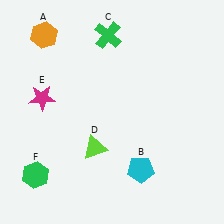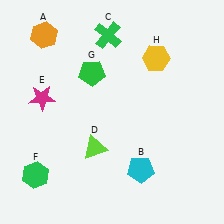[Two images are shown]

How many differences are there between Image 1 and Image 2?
There are 2 differences between the two images.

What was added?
A green pentagon (G), a yellow hexagon (H) were added in Image 2.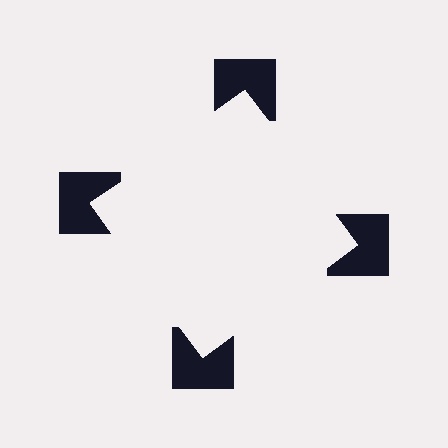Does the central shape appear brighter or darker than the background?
It typically appears slightly brighter than the background, even though no actual brightness change is drawn.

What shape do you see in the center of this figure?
An illusory square — its edges are inferred from the aligned wedge cuts in the notched squares, not physically drawn.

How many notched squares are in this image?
There are 4 — one at each vertex of the illusory square.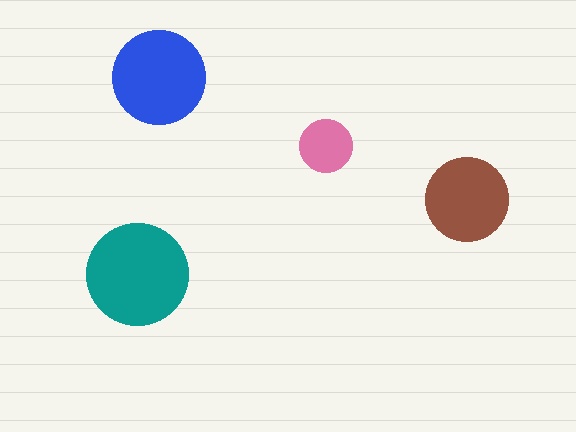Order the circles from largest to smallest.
the teal one, the blue one, the brown one, the pink one.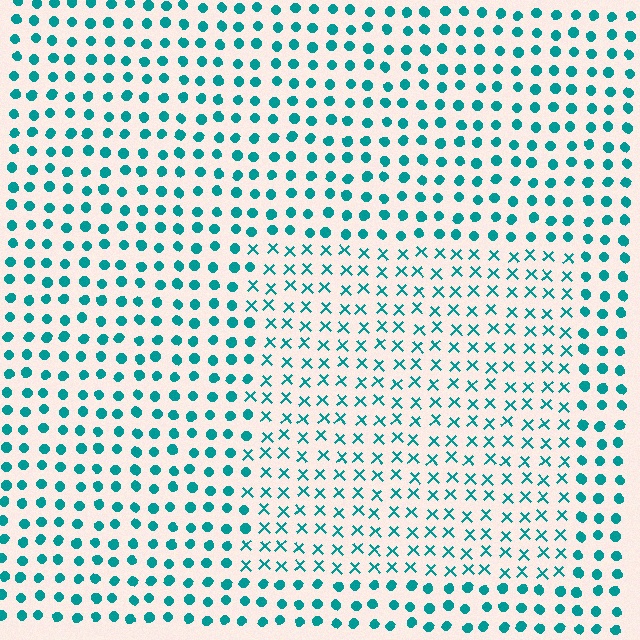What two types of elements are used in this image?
The image uses X marks inside the rectangle region and circles outside it.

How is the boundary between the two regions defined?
The boundary is defined by a change in element shape: X marks inside vs. circles outside. All elements share the same color and spacing.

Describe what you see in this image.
The image is filled with small teal elements arranged in a uniform grid. A rectangle-shaped region contains X marks, while the surrounding area contains circles. The boundary is defined purely by the change in element shape.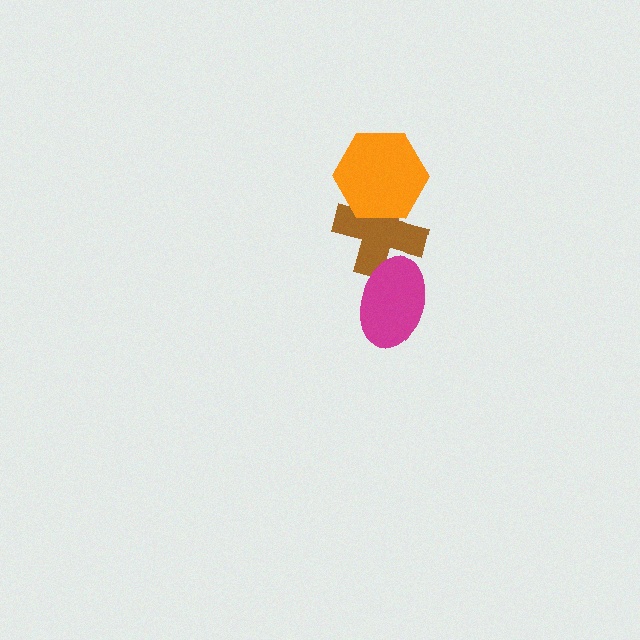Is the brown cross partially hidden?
Yes, it is partially covered by another shape.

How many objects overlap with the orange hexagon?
1 object overlaps with the orange hexagon.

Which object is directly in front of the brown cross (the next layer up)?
The magenta ellipse is directly in front of the brown cross.